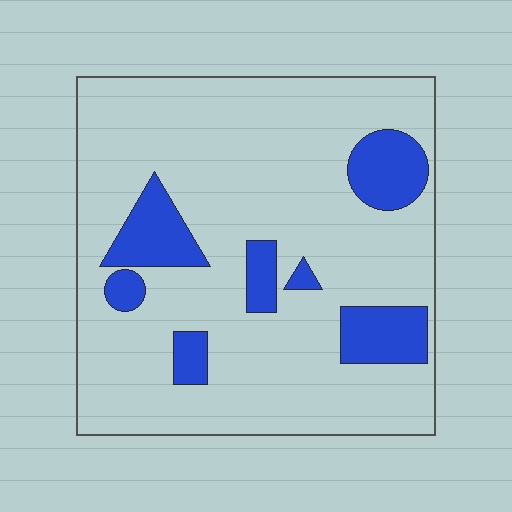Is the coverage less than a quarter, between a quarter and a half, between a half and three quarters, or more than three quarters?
Less than a quarter.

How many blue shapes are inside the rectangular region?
7.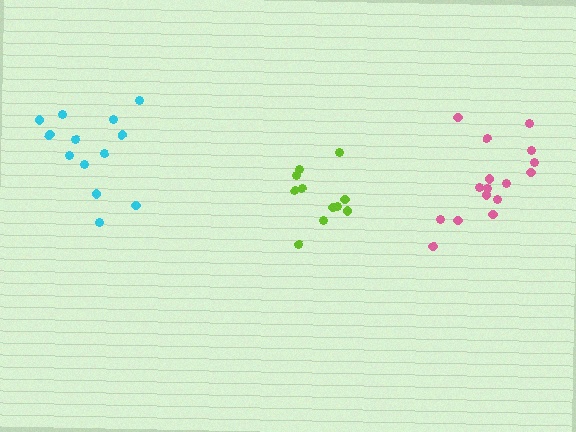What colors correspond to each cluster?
The clusters are colored: pink, cyan, lime.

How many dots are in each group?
Group 1: 16 dots, Group 2: 13 dots, Group 3: 11 dots (40 total).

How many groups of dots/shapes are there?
There are 3 groups.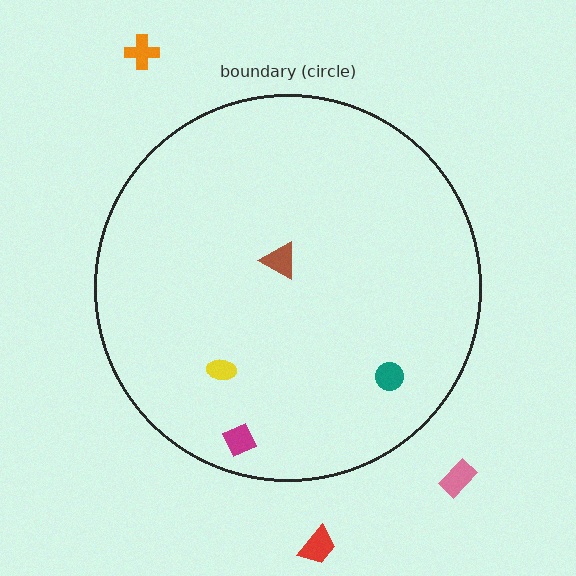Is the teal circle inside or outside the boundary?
Inside.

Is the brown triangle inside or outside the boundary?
Inside.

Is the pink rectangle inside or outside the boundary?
Outside.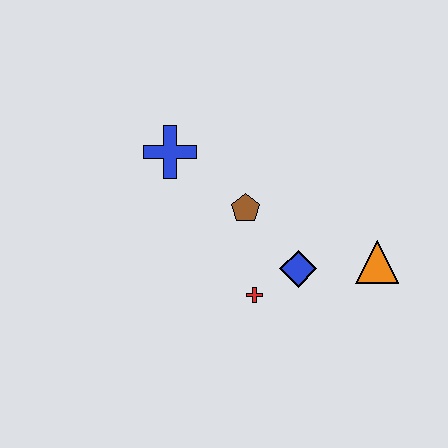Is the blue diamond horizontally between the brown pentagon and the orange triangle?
Yes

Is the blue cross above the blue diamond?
Yes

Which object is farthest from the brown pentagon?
The orange triangle is farthest from the brown pentagon.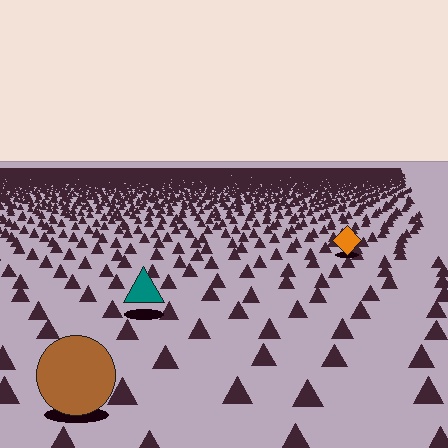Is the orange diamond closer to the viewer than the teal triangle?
No. The teal triangle is closer — you can tell from the texture gradient: the ground texture is coarser near it.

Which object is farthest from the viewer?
The orange diamond is farthest from the viewer. It appears smaller and the ground texture around it is denser.